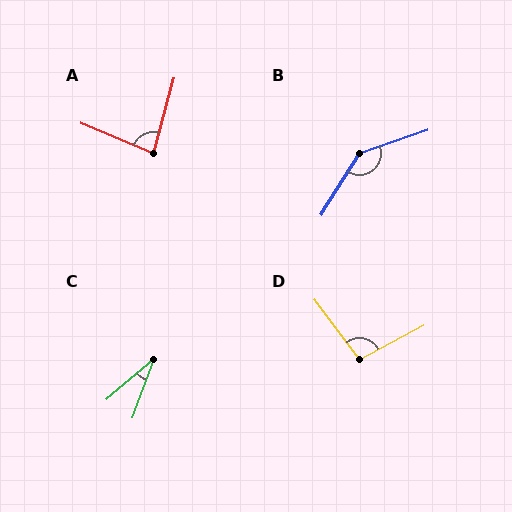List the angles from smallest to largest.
C (29°), A (82°), D (98°), B (141°).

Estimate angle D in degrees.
Approximately 98 degrees.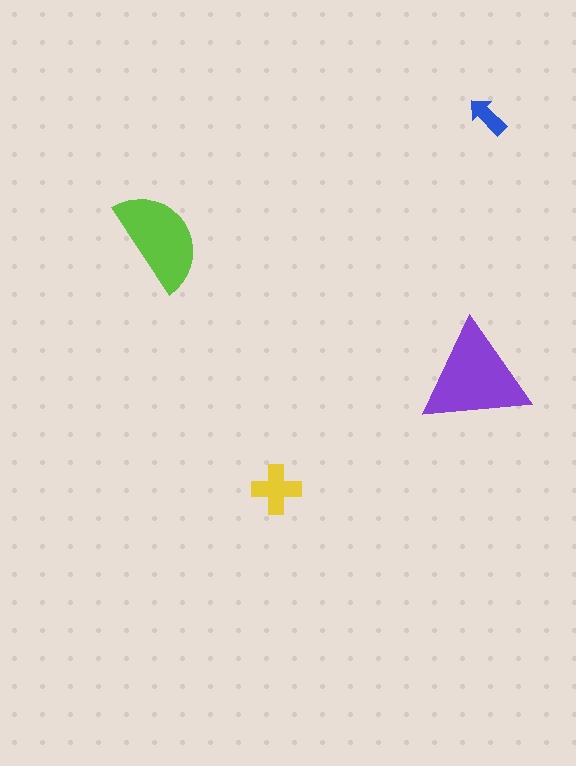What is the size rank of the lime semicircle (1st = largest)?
2nd.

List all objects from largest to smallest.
The purple triangle, the lime semicircle, the yellow cross, the blue arrow.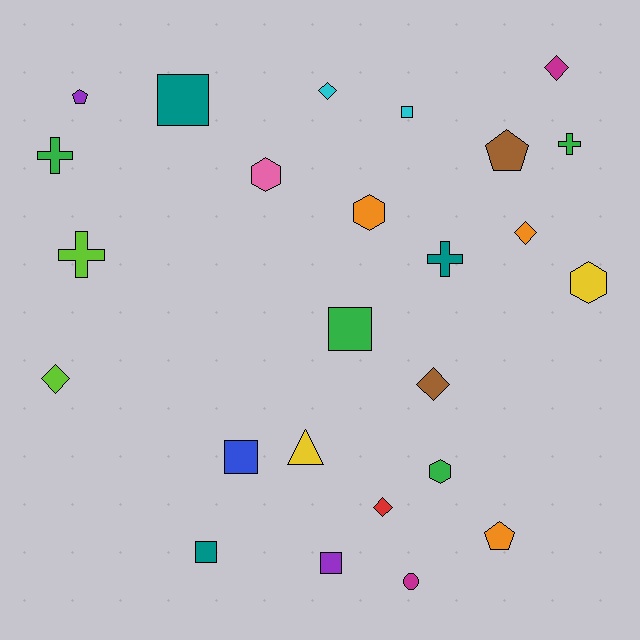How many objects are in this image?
There are 25 objects.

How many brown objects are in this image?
There are 2 brown objects.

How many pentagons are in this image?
There are 3 pentagons.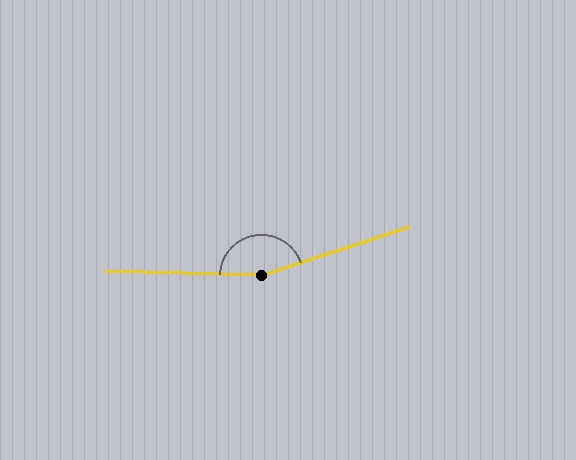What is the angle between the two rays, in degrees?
Approximately 160 degrees.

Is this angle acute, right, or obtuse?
It is obtuse.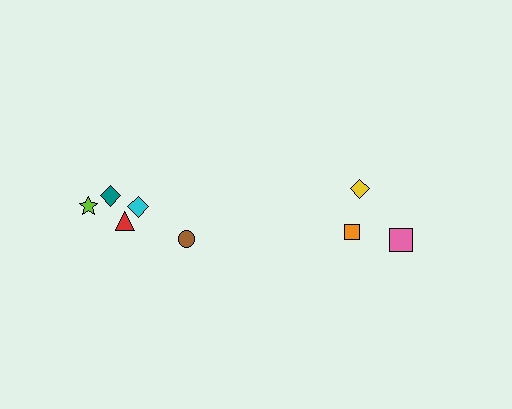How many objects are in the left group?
There are 5 objects.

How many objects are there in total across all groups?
There are 8 objects.